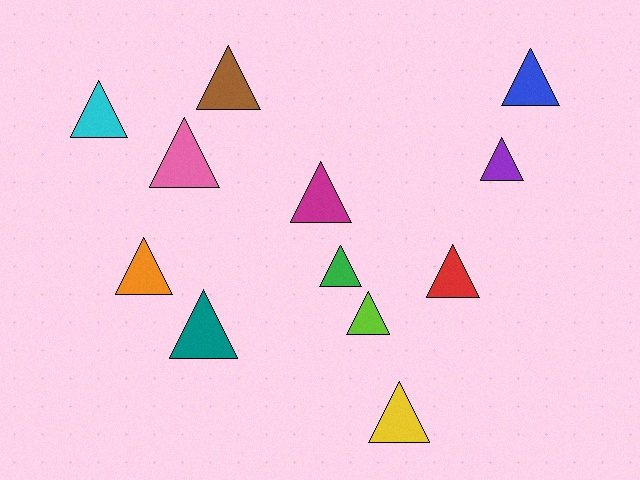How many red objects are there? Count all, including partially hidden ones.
There is 1 red object.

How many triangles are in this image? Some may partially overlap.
There are 12 triangles.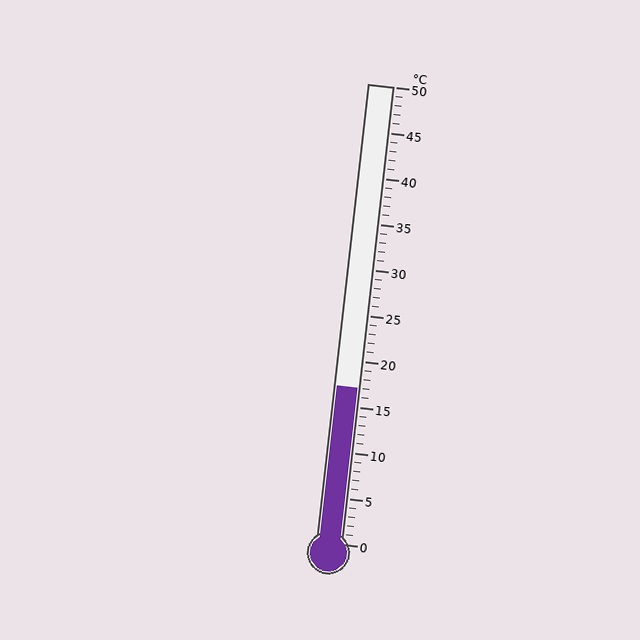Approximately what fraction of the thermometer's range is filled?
The thermometer is filled to approximately 35% of its range.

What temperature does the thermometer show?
The thermometer shows approximately 17°C.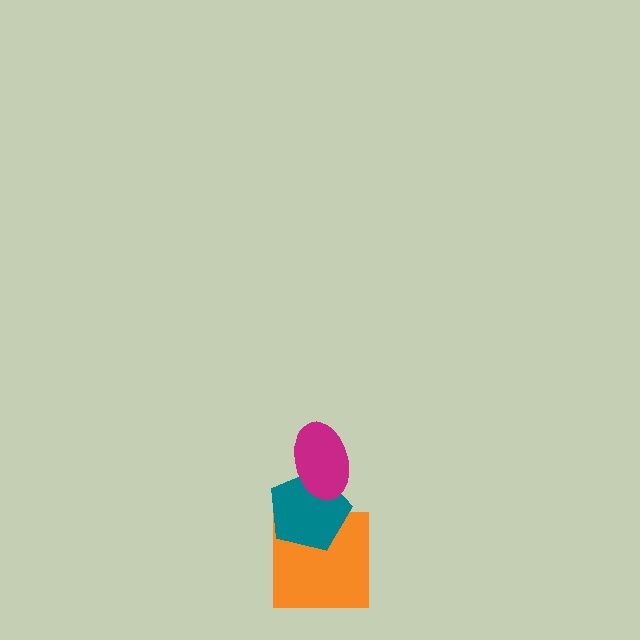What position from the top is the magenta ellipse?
The magenta ellipse is 1st from the top.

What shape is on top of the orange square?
The teal pentagon is on top of the orange square.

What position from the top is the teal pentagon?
The teal pentagon is 2nd from the top.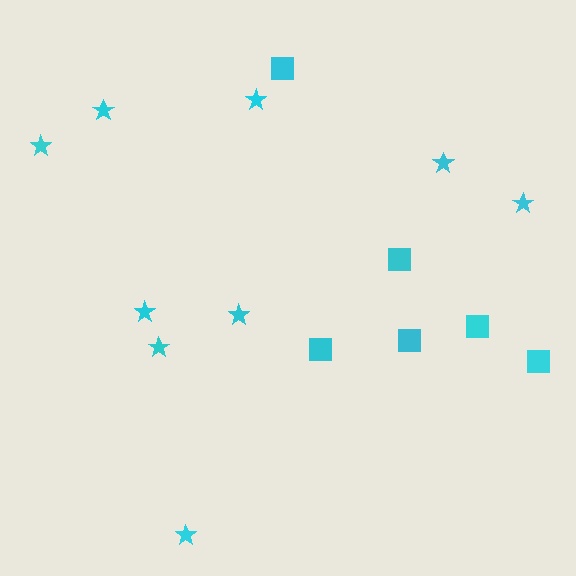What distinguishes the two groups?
There are 2 groups: one group of stars (9) and one group of squares (6).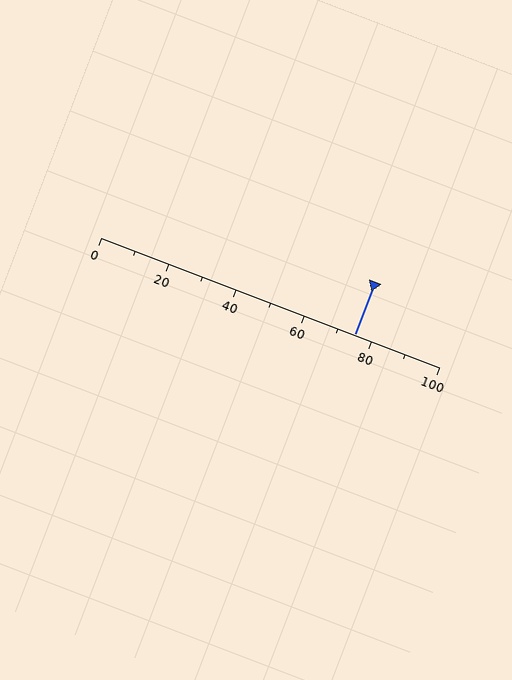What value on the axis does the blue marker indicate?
The marker indicates approximately 75.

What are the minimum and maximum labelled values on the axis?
The axis runs from 0 to 100.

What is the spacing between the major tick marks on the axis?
The major ticks are spaced 20 apart.